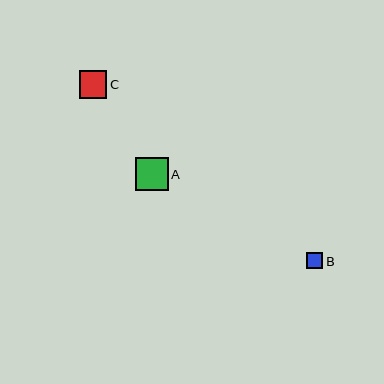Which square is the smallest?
Square B is the smallest with a size of approximately 17 pixels.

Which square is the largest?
Square A is the largest with a size of approximately 33 pixels.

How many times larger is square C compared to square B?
Square C is approximately 1.7 times the size of square B.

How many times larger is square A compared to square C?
Square A is approximately 1.2 times the size of square C.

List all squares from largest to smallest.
From largest to smallest: A, C, B.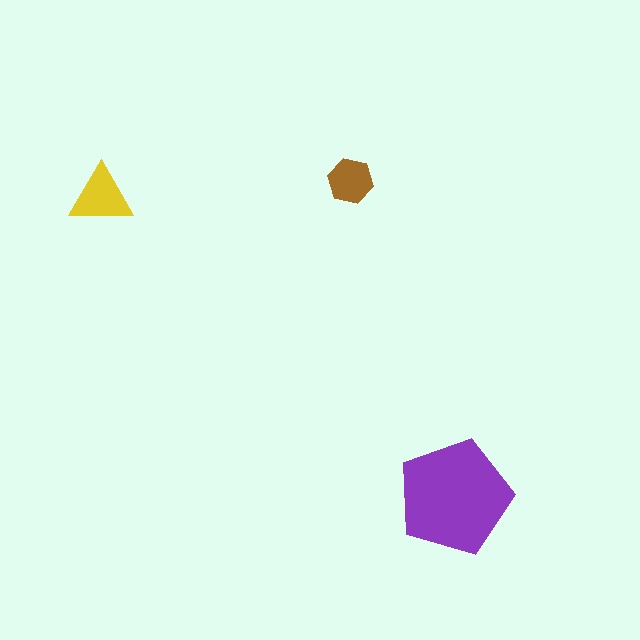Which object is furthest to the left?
The yellow triangle is leftmost.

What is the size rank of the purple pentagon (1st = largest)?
1st.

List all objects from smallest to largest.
The brown hexagon, the yellow triangle, the purple pentagon.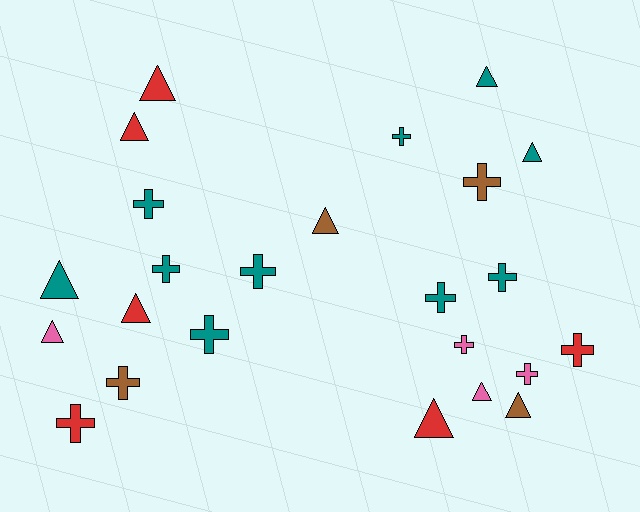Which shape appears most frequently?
Cross, with 13 objects.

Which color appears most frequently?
Teal, with 10 objects.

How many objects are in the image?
There are 24 objects.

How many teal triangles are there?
There are 3 teal triangles.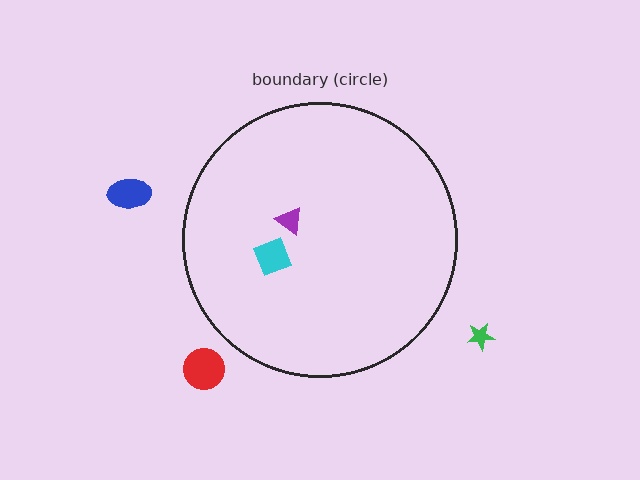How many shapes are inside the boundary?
2 inside, 3 outside.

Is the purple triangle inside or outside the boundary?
Inside.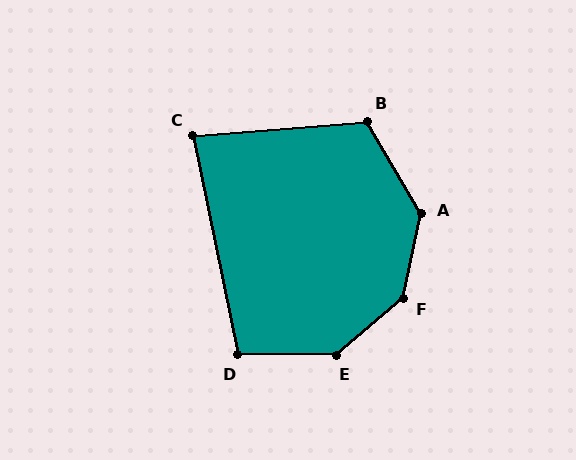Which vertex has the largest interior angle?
F, at approximately 142 degrees.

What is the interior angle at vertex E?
Approximately 139 degrees (obtuse).